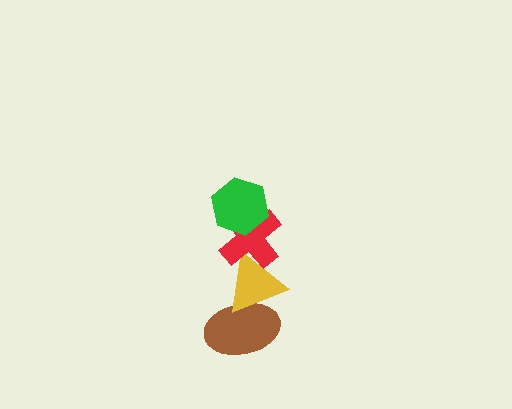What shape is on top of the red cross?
The green hexagon is on top of the red cross.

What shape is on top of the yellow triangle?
The red cross is on top of the yellow triangle.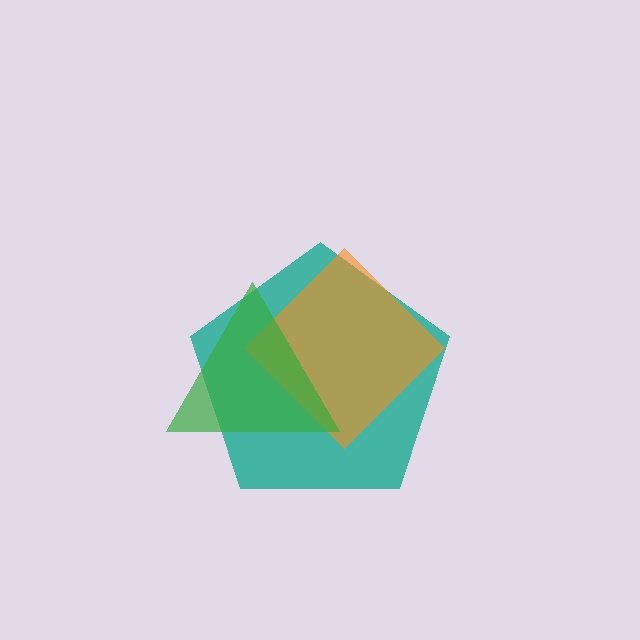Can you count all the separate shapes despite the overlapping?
Yes, there are 3 separate shapes.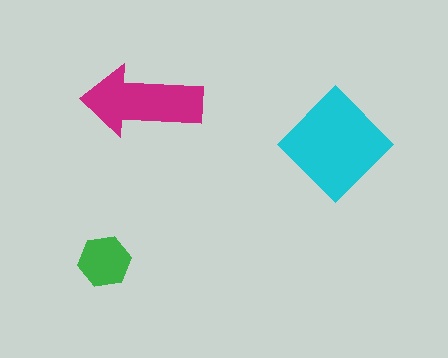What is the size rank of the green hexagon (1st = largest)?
3rd.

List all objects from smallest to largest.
The green hexagon, the magenta arrow, the cyan diamond.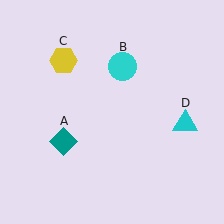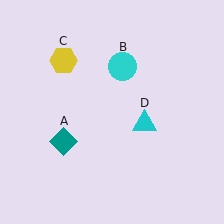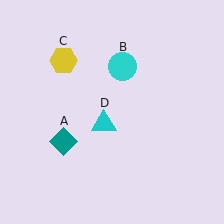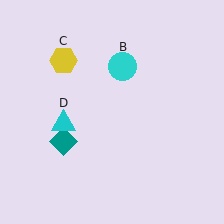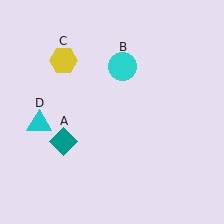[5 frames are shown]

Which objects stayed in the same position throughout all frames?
Teal diamond (object A) and cyan circle (object B) and yellow hexagon (object C) remained stationary.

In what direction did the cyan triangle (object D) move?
The cyan triangle (object D) moved left.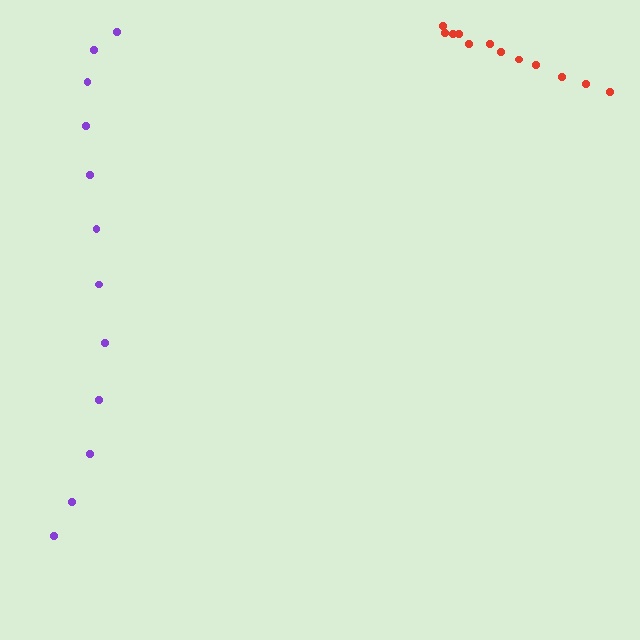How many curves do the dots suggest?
There are 2 distinct paths.